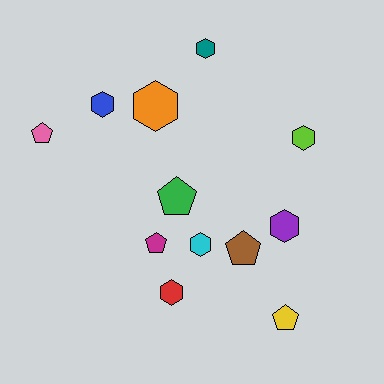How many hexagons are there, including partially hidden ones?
There are 7 hexagons.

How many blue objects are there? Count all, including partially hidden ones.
There is 1 blue object.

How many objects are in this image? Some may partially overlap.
There are 12 objects.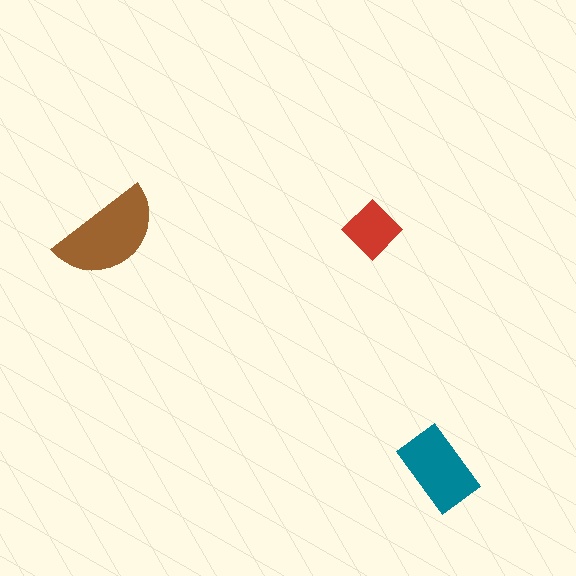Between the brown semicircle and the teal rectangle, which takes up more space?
The brown semicircle.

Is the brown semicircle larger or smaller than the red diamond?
Larger.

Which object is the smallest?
The red diamond.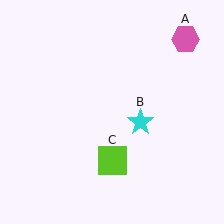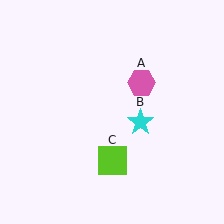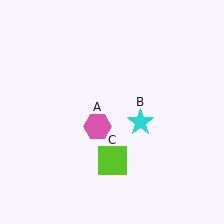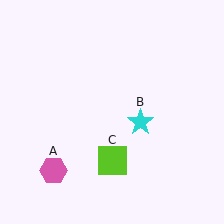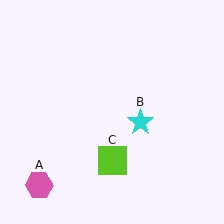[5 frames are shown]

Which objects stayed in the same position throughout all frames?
Cyan star (object B) and lime square (object C) remained stationary.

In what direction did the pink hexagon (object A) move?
The pink hexagon (object A) moved down and to the left.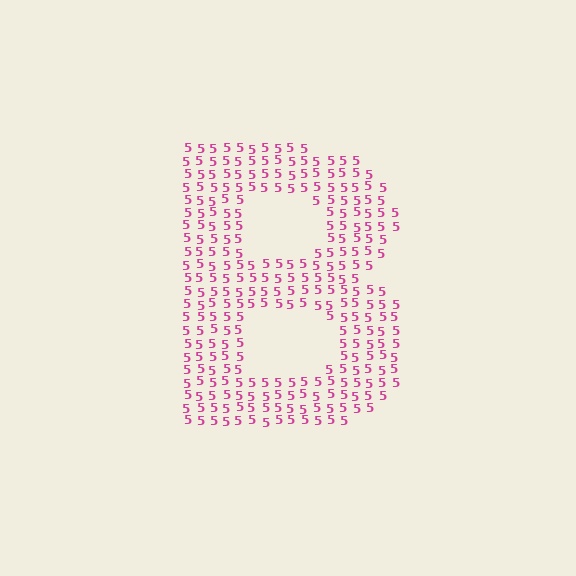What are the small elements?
The small elements are digit 5's.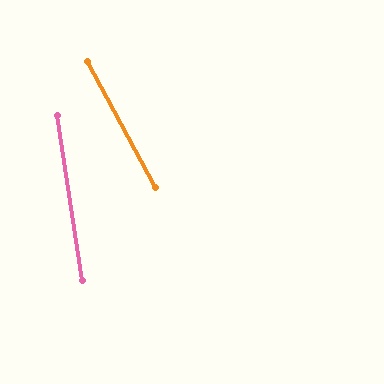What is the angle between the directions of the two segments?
Approximately 20 degrees.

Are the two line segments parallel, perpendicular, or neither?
Neither parallel nor perpendicular — they differ by about 20°.